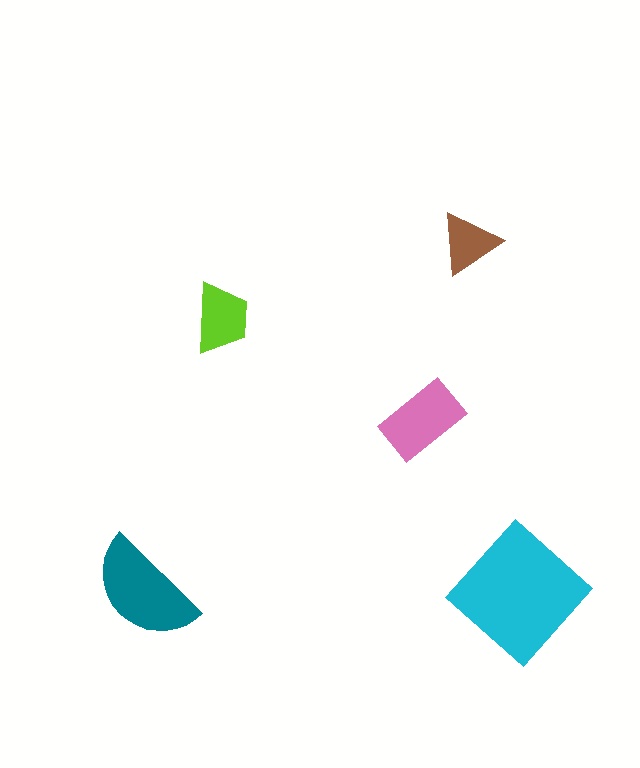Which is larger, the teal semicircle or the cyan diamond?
The cyan diamond.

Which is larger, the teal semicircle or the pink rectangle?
The teal semicircle.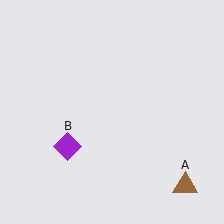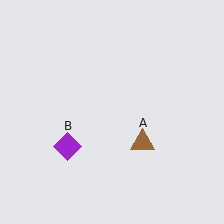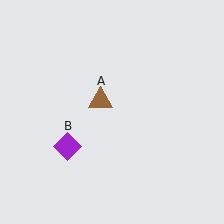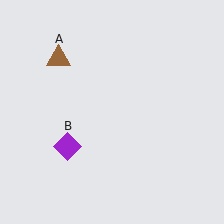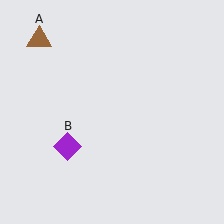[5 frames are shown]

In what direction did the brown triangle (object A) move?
The brown triangle (object A) moved up and to the left.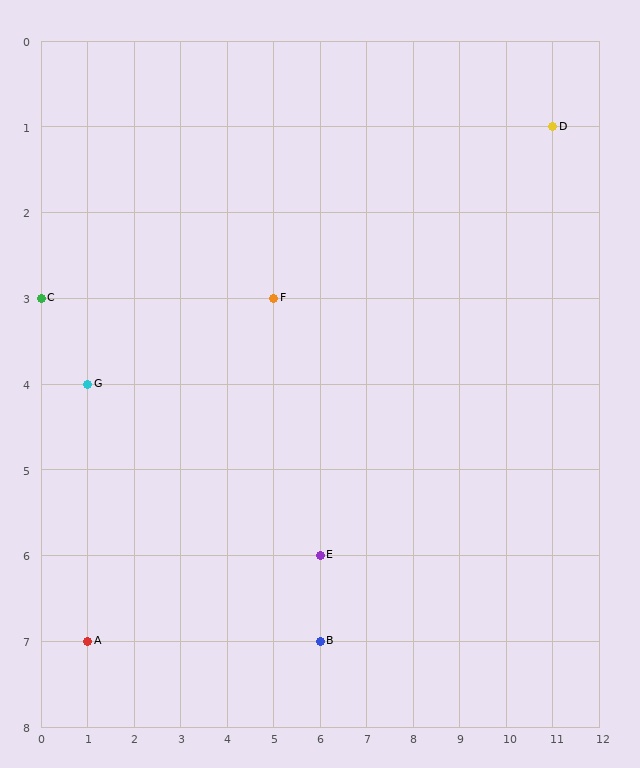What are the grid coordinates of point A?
Point A is at grid coordinates (1, 7).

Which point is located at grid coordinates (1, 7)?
Point A is at (1, 7).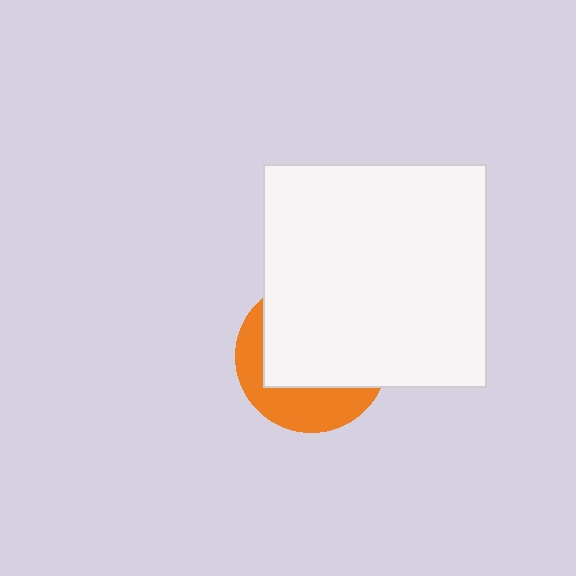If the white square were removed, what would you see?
You would see the complete orange circle.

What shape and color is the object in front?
The object in front is a white square.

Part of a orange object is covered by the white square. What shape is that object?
It is a circle.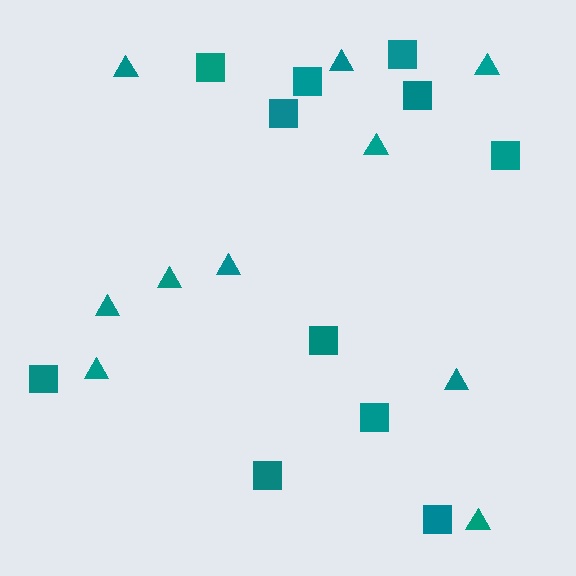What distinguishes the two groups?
There are 2 groups: one group of squares (11) and one group of triangles (10).